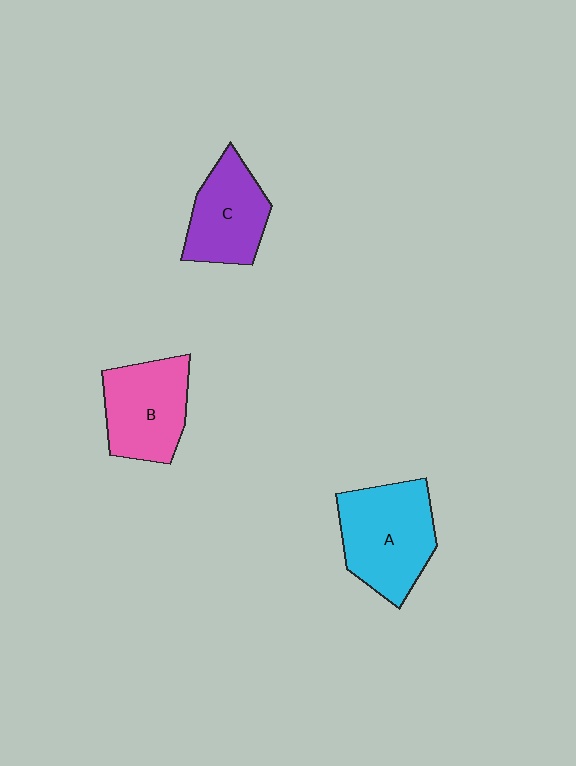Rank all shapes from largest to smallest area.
From largest to smallest: A (cyan), B (pink), C (purple).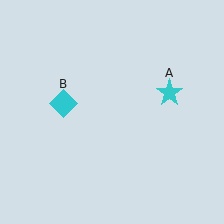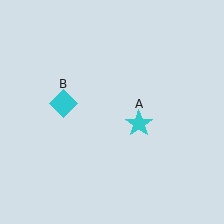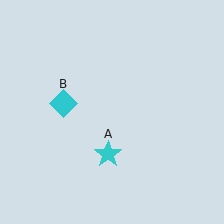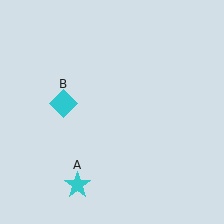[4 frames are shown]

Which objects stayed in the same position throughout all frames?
Cyan diamond (object B) remained stationary.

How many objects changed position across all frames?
1 object changed position: cyan star (object A).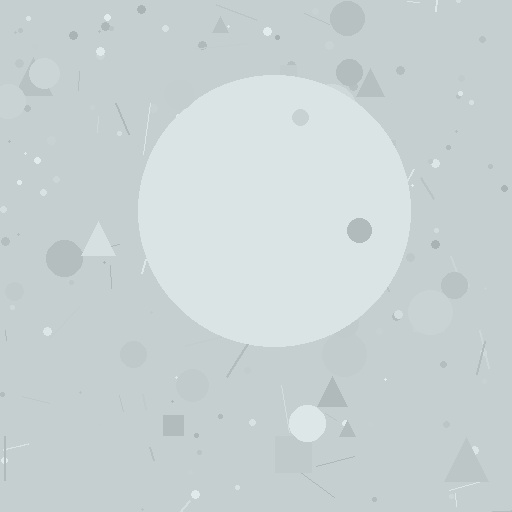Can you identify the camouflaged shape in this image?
The camouflaged shape is a circle.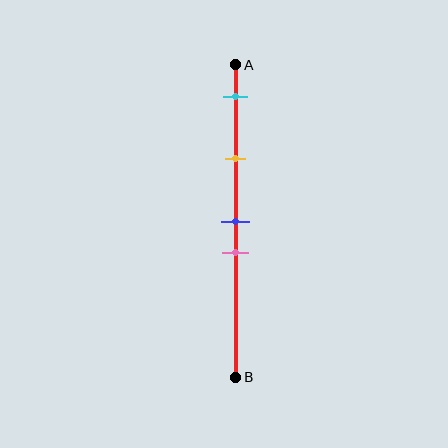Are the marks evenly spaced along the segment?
No, the marks are not evenly spaced.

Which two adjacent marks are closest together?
The blue and pink marks are the closest adjacent pair.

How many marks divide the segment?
There are 4 marks dividing the segment.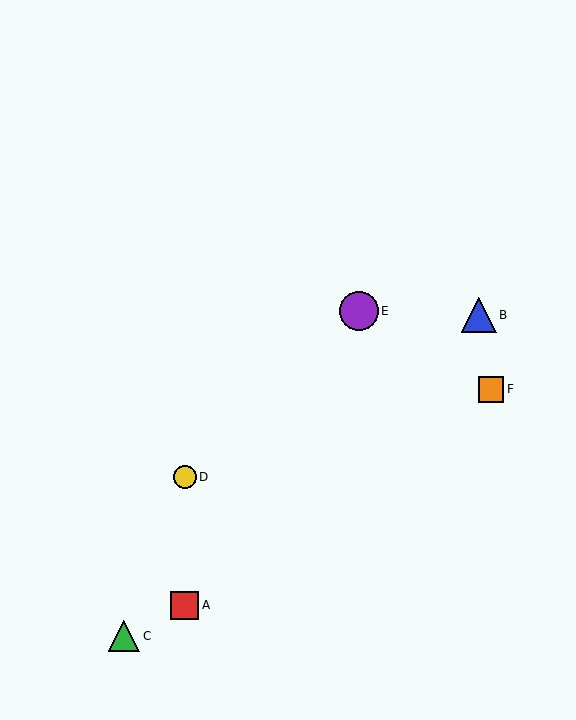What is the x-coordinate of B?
Object B is at x≈479.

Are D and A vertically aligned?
Yes, both are at x≈185.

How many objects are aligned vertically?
2 objects (A, D) are aligned vertically.